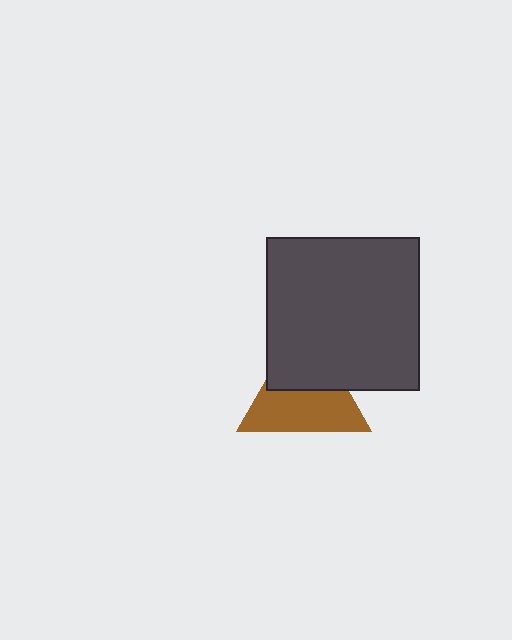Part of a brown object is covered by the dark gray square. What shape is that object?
It is a triangle.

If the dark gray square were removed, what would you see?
You would see the complete brown triangle.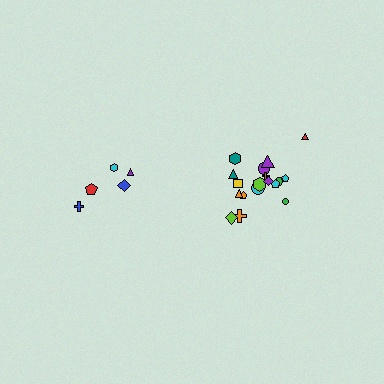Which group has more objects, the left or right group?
The right group.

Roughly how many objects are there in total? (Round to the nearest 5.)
Roughly 25 objects in total.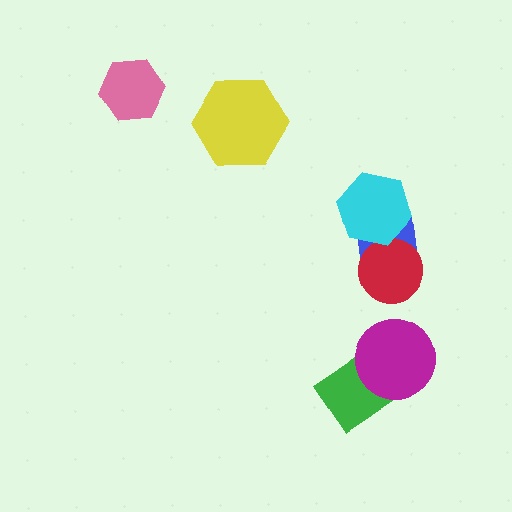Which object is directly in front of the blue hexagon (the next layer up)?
The red circle is directly in front of the blue hexagon.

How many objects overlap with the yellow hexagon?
0 objects overlap with the yellow hexagon.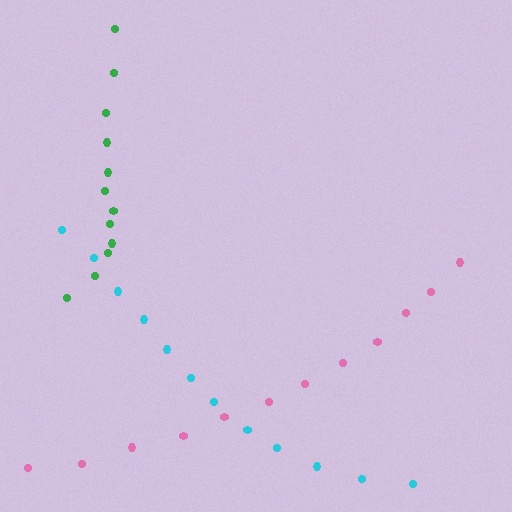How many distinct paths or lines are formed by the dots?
There are 3 distinct paths.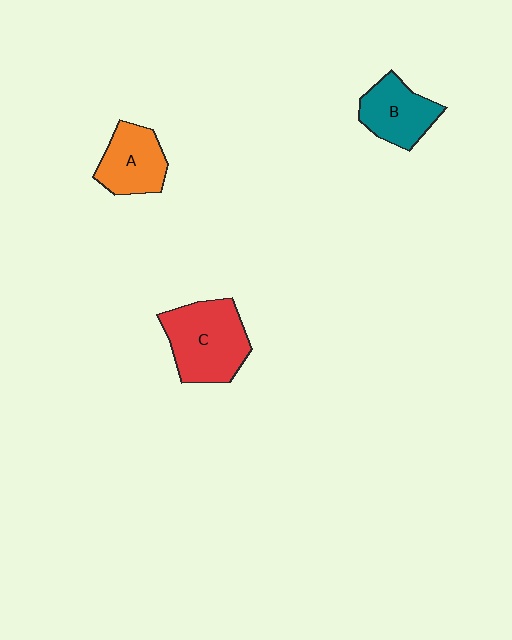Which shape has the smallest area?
Shape A (orange).